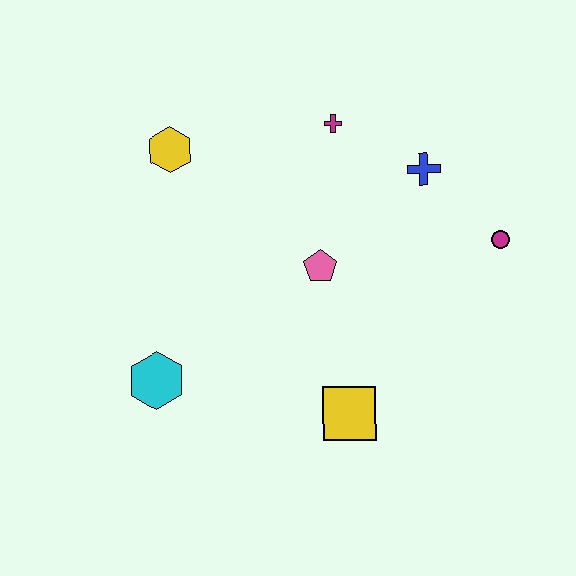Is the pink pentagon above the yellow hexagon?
No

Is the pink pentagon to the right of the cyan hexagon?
Yes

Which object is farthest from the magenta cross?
The cyan hexagon is farthest from the magenta cross.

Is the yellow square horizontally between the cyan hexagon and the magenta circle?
Yes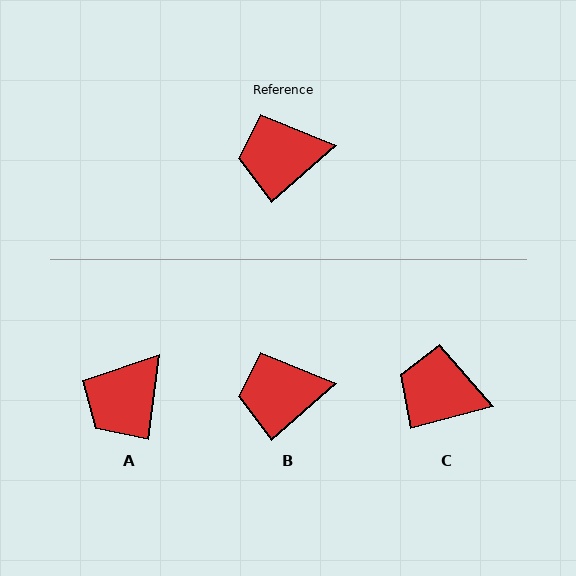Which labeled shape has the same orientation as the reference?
B.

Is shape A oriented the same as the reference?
No, it is off by about 41 degrees.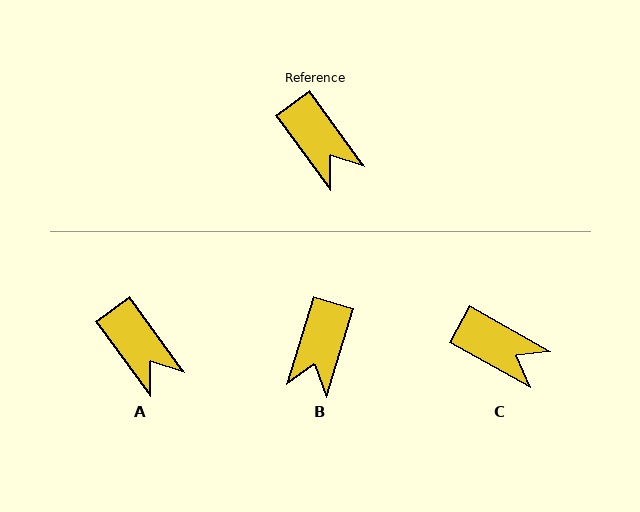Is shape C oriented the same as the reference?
No, it is off by about 25 degrees.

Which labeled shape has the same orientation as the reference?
A.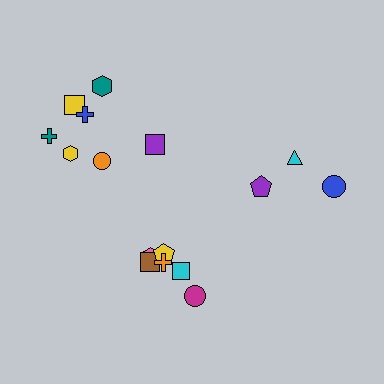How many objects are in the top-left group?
There are 7 objects.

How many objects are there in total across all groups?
There are 16 objects.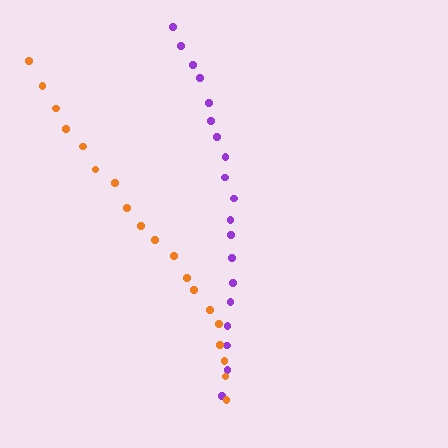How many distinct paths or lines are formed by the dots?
There are 2 distinct paths.